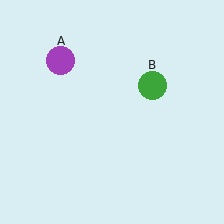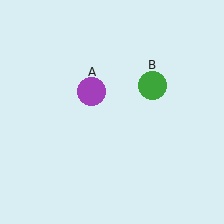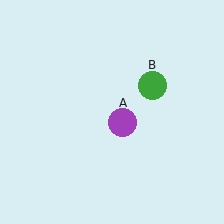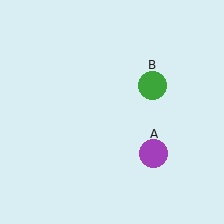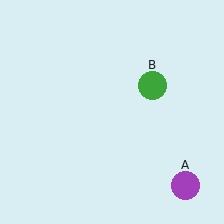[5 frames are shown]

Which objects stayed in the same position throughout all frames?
Green circle (object B) remained stationary.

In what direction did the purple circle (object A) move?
The purple circle (object A) moved down and to the right.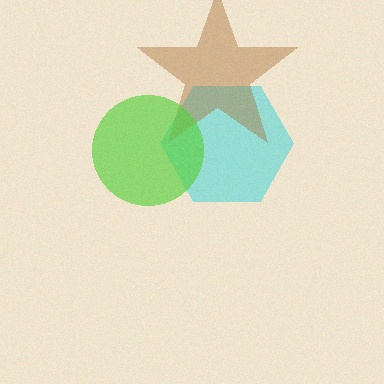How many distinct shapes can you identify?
There are 3 distinct shapes: a cyan hexagon, a brown star, a lime circle.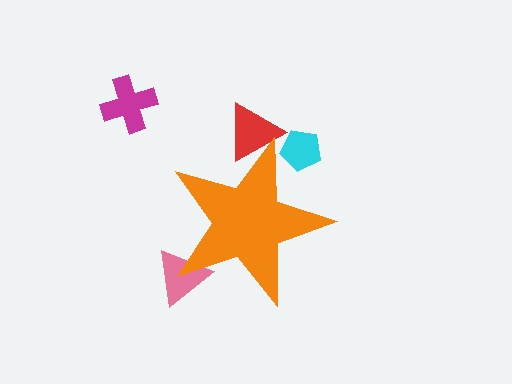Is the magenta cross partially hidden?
No, the magenta cross is fully visible.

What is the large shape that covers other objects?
An orange star.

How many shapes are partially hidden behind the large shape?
3 shapes are partially hidden.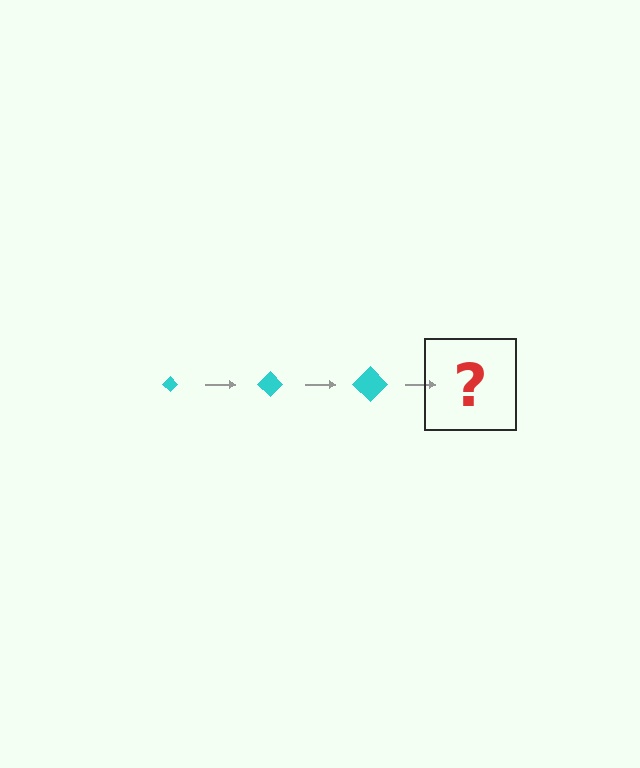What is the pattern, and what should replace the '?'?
The pattern is that the diamond gets progressively larger each step. The '?' should be a cyan diamond, larger than the previous one.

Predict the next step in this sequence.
The next step is a cyan diamond, larger than the previous one.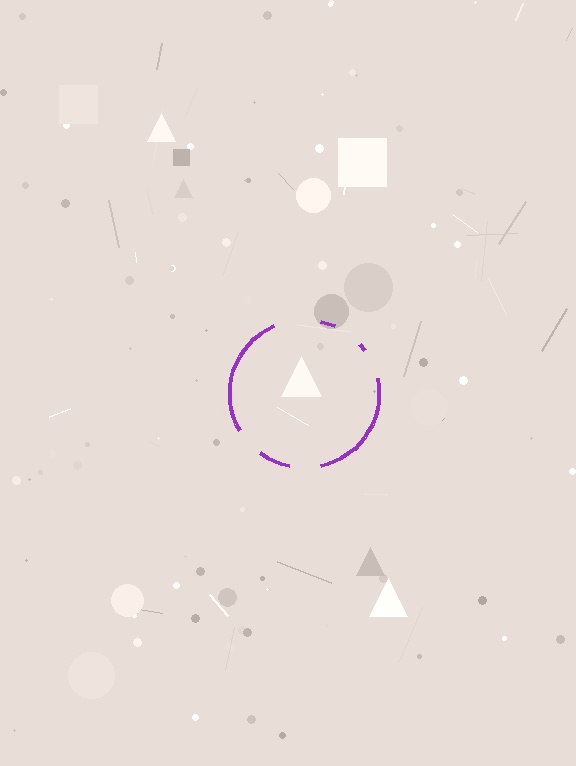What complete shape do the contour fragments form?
The contour fragments form a circle.